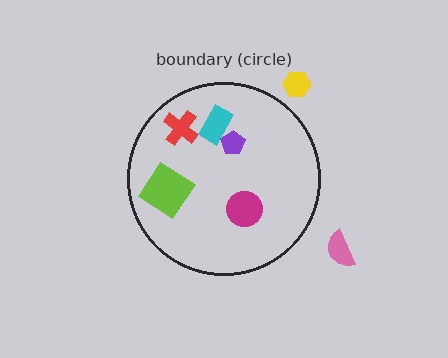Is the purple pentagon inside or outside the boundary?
Inside.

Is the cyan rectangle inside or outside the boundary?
Inside.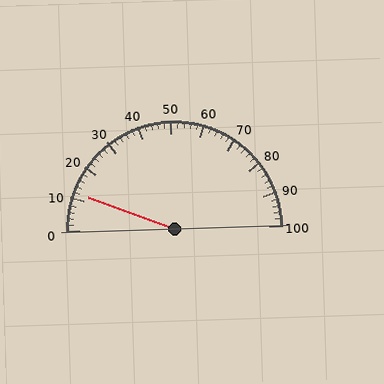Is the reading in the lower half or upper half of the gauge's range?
The reading is in the lower half of the range (0 to 100).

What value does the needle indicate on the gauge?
The needle indicates approximately 12.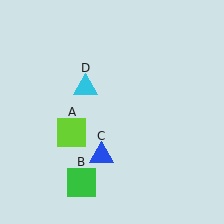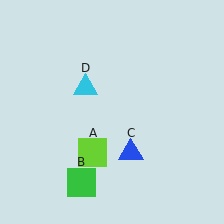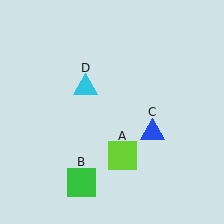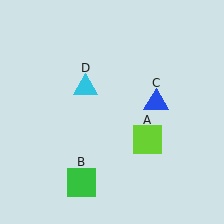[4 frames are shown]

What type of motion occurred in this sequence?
The lime square (object A), blue triangle (object C) rotated counterclockwise around the center of the scene.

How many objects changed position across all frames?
2 objects changed position: lime square (object A), blue triangle (object C).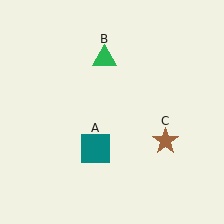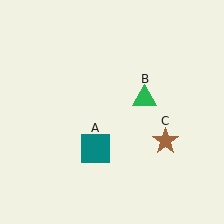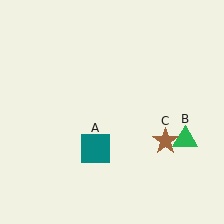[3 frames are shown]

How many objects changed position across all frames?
1 object changed position: green triangle (object B).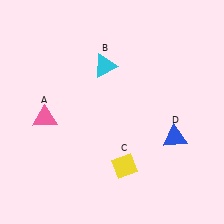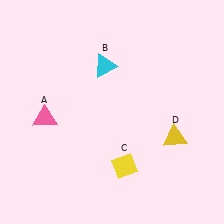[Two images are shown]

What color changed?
The triangle (D) changed from blue in Image 1 to yellow in Image 2.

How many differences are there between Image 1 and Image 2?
There is 1 difference between the two images.